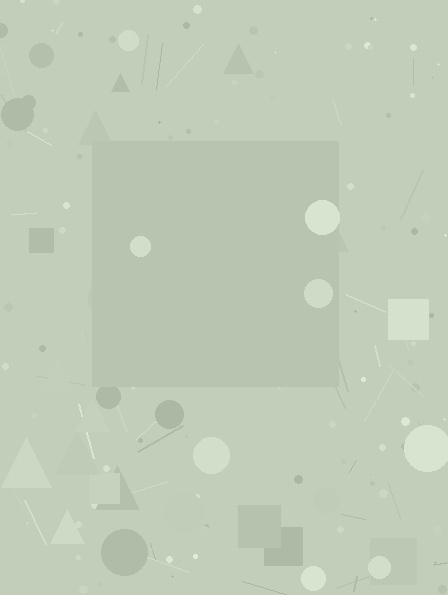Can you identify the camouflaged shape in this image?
The camouflaged shape is a square.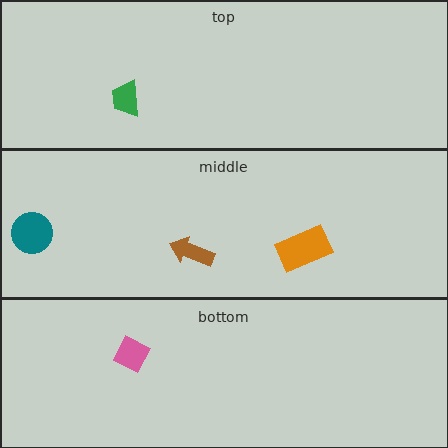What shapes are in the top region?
The green trapezoid.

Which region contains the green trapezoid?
The top region.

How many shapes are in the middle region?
3.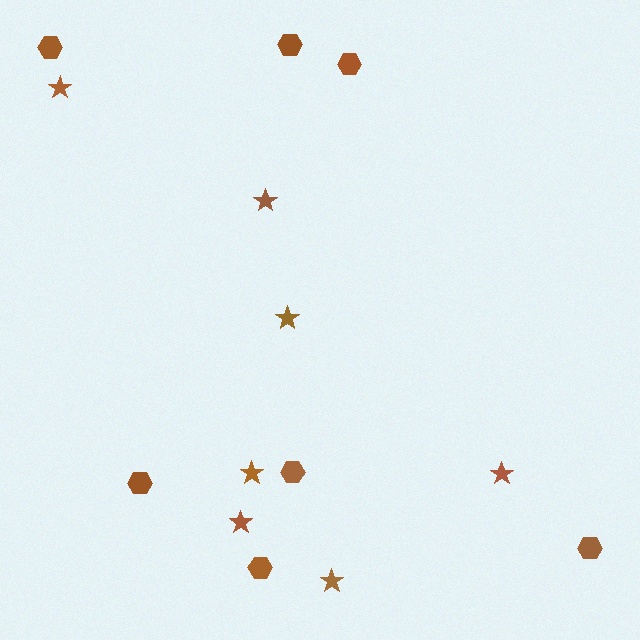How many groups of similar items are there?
There are 2 groups: one group of stars (7) and one group of hexagons (7).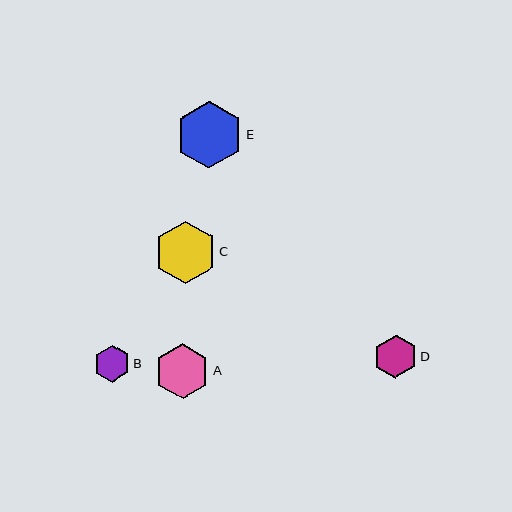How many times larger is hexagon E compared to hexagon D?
Hexagon E is approximately 1.6 times the size of hexagon D.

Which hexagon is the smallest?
Hexagon B is the smallest with a size of approximately 37 pixels.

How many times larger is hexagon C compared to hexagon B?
Hexagon C is approximately 1.7 times the size of hexagon B.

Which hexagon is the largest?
Hexagon E is the largest with a size of approximately 68 pixels.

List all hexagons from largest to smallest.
From largest to smallest: E, C, A, D, B.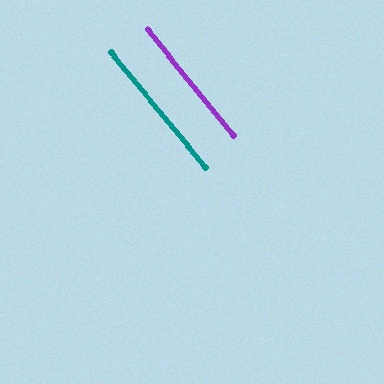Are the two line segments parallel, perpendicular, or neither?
Parallel — their directions differ by only 0.5°.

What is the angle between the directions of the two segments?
Approximately 1 degree.